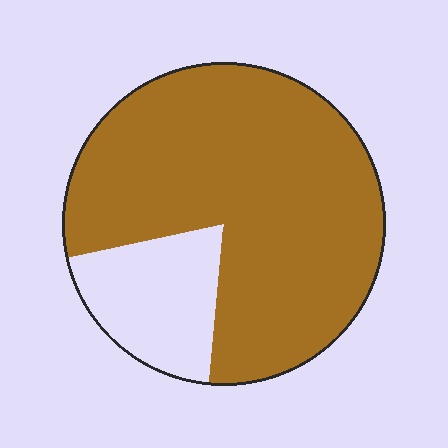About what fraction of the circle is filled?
About four fifths (4/5).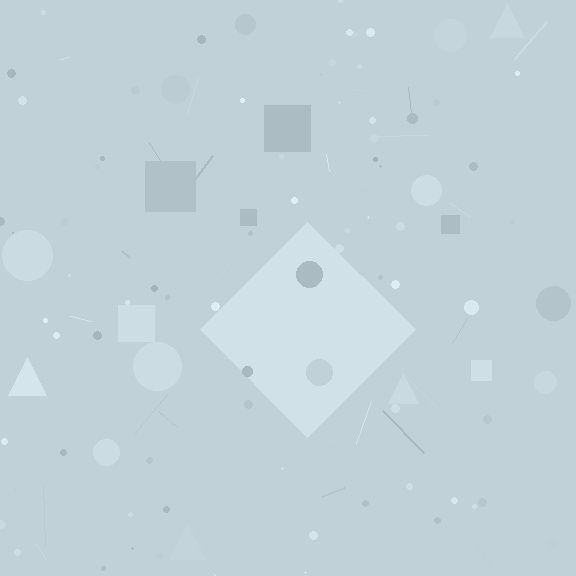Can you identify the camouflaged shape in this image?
The camouflaged shape is a diamond.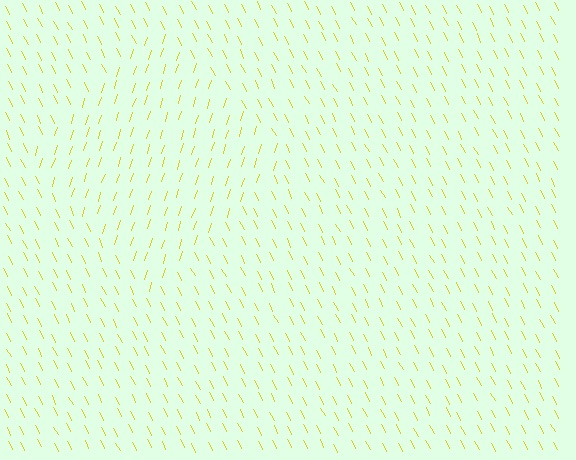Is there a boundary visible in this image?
Yes, there is a texture boundary formed by a change in line orientation.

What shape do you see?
I see a diamond.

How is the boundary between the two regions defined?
The boundary is defined purely by a change in line orientation (approximately 45 degrees difference). All lines are the same color and thickness.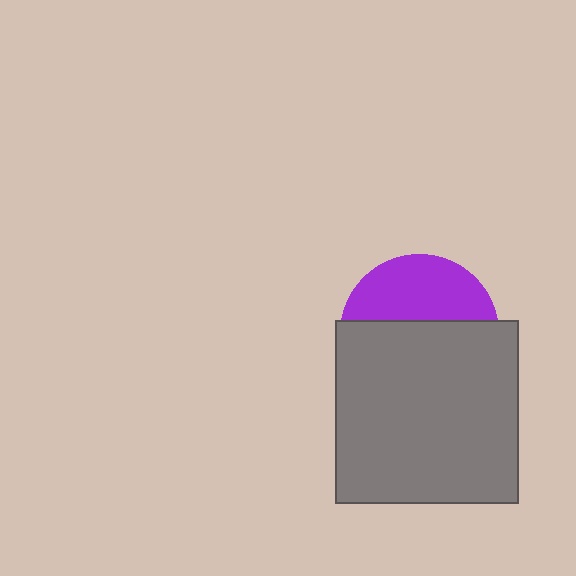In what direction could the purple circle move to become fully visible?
The purple circle could move up. That would shift it out from behind the gray square entirely.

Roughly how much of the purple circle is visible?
A small part of it is visible (roughly 39%).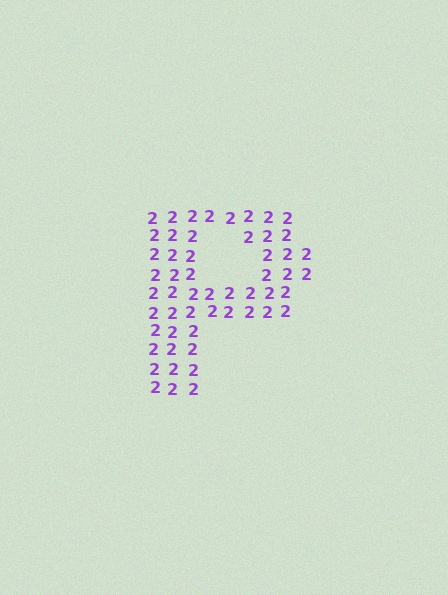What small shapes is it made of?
It is made of small digit 2's.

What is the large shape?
The large shape is the letter P.